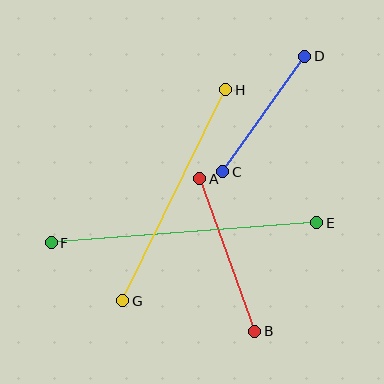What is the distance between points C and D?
The distance is approximately 142 pixels.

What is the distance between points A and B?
The distance is approximately 162 pixels.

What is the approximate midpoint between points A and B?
The midpoint is at approximately (227, 255) pixels.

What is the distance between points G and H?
The distance is approximately 235 pixels.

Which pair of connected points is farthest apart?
Points E and F are farthest apart.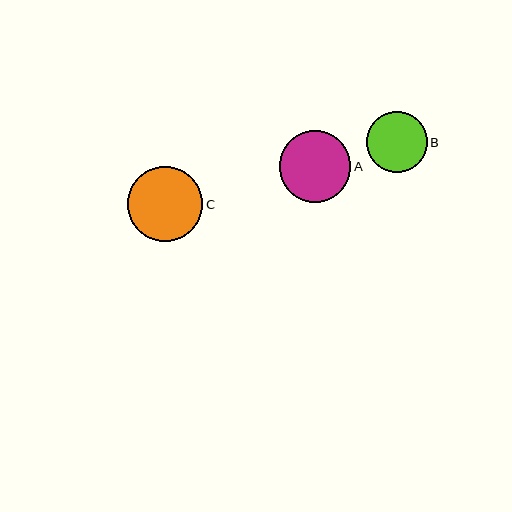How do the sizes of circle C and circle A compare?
Circle C and circle A are approximately the same size.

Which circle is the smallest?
Circle B is the smallest with a size of approximately 61 pixels.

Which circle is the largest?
Circle C is the largest with a size of approximately 75 pixels.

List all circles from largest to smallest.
From largest to smallest: C, A, B.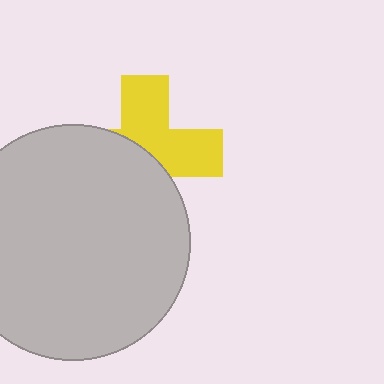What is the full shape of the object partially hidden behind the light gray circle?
The partially hidden object is a yellow cross.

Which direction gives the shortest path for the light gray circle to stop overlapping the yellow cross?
Moving down gives the shortest separation.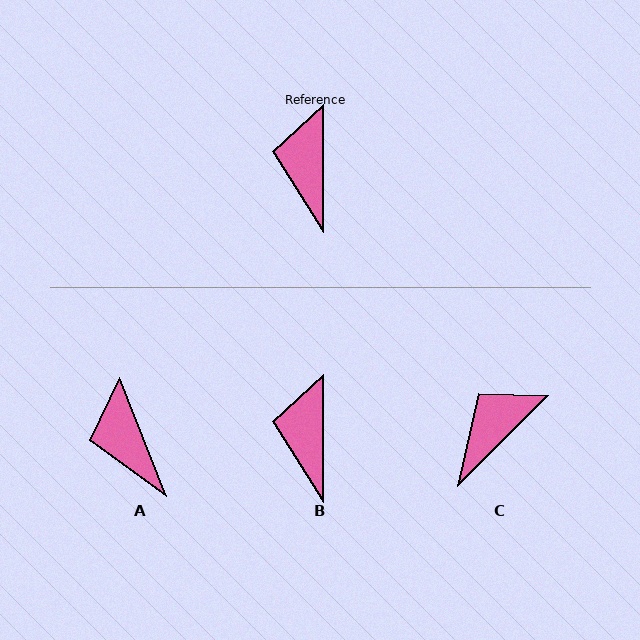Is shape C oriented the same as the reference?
No, it is off by about 45 degrees.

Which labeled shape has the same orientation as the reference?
B.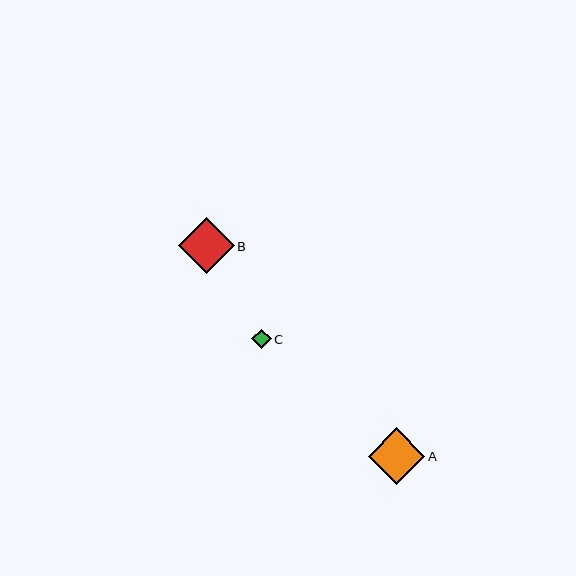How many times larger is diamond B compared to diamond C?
Diamond B is approximately 2.8 times the size of diamond C.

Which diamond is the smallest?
Diamond C is the smallest with a size of approximately 20 pixels.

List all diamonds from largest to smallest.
From largest to smallest: A, B, C.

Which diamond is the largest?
Diamond A is the largest with a size of approximately 57 pixels.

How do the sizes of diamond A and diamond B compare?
Diamond A and diamond B are approximately the same size.